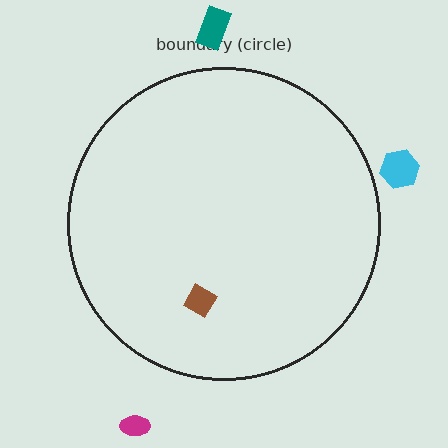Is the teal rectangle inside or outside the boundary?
Outside.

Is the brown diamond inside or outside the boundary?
Inside.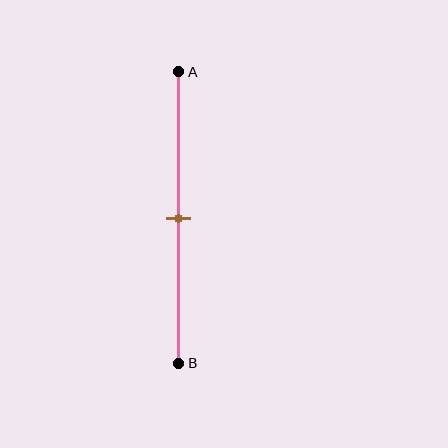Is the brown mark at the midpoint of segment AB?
Yes, the mark is approximately at the midpoint.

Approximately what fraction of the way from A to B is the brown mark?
The brown mark is approximately 50% of the way from A to B.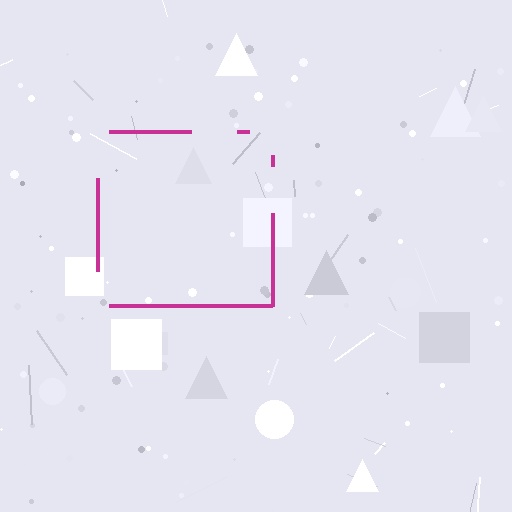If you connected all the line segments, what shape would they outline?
They would outline a square.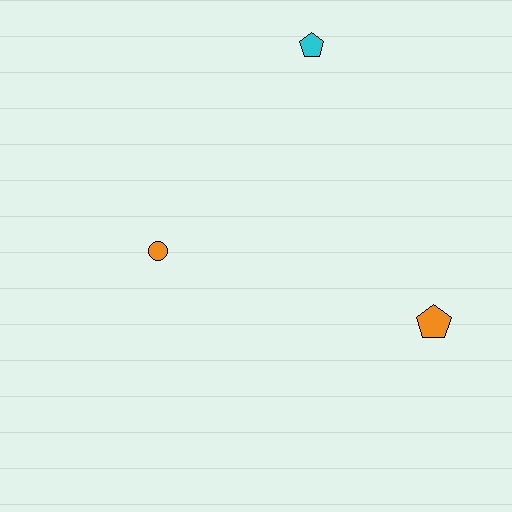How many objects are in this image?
There are 3 objects.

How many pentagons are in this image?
There are 2 pentagons.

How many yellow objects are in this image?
There are no yellow objects.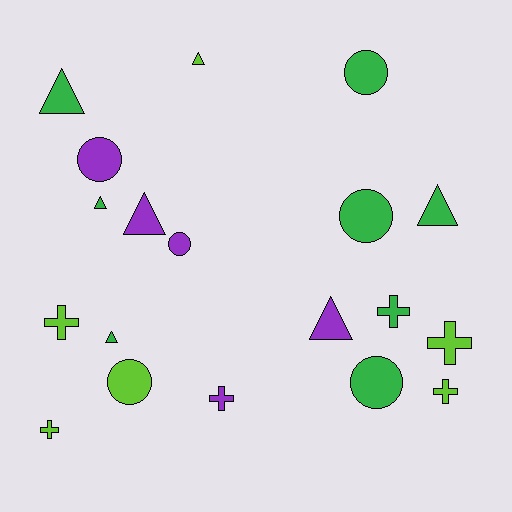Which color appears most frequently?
Green, with 8 objects.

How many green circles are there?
There are 3 green circles.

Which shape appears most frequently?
Triangle, with 7 objects.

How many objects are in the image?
There are 19 objects.